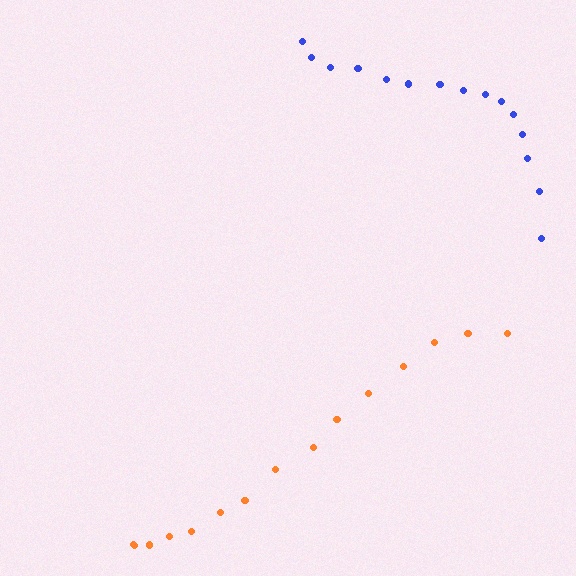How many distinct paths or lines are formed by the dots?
There are 2 distinct paths.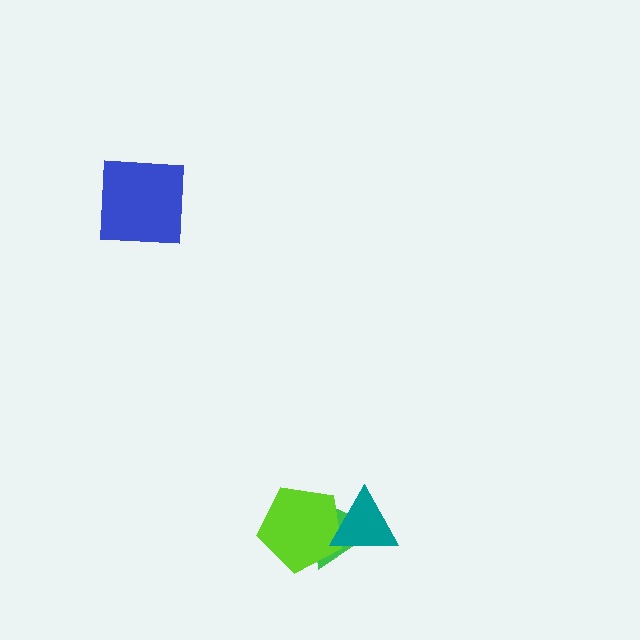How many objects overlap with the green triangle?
2 objects overlap with the green triangle.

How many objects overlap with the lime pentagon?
2 objects overlap with the lime pentagon.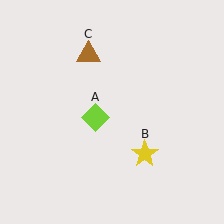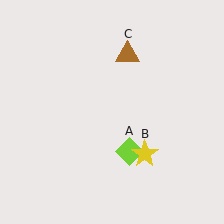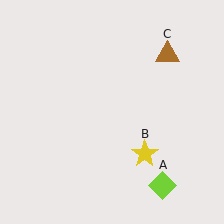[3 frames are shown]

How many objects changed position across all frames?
2 objects changed position: lime diamond (object A), brown triangle (object C).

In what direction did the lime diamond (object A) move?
The lime diamond (object A) moved down and to the right.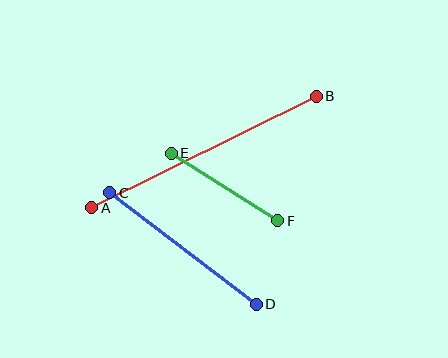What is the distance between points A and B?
The distance is approximately 251 pixels.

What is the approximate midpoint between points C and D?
The midpoint is at approximately (183, 248) pixels.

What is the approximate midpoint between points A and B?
The midpoint is at approximately (204, 152) pixels.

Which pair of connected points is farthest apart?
Points A and B are farthest apart.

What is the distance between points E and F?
The distance is approximately 126 pixels.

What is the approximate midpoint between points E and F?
The midpoint is at approximately (224, 187) pixels.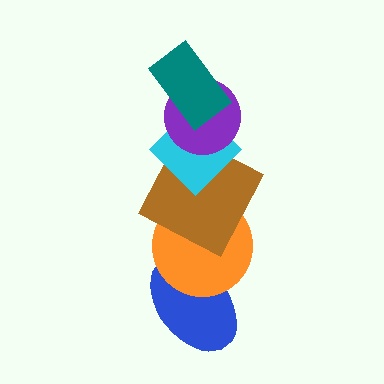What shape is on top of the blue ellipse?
The orange circle is on top of the blue ellipse.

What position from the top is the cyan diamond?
The cyan diamond is 3rd from the top.